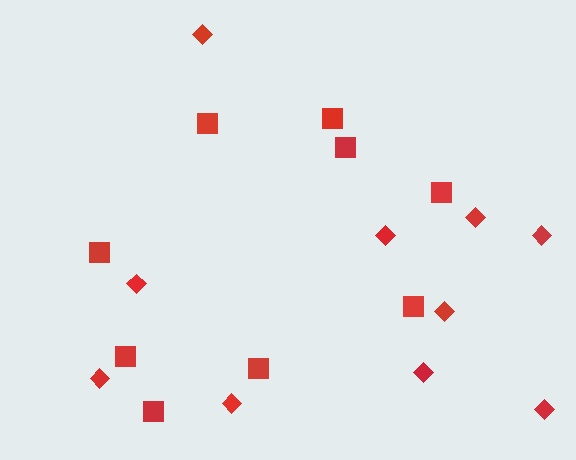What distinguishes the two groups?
There are 2 groups: one group of squares (9) and one group of diamonds (10).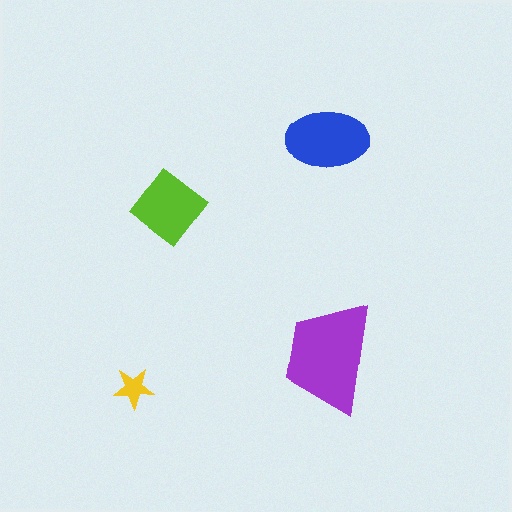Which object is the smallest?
The yellow star.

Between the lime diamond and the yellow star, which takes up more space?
The lime diamond.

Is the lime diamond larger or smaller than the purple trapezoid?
Smaller.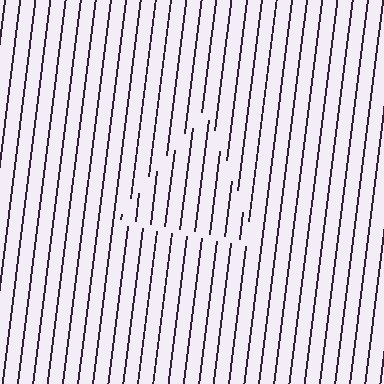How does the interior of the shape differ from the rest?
The interior of the shape contains the same grating, shifted by half a period — the contour is defined by the phase discontinuity where line-ends from the inner and outer gratings abut.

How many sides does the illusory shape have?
3 sides — the line-ends trace a triangle.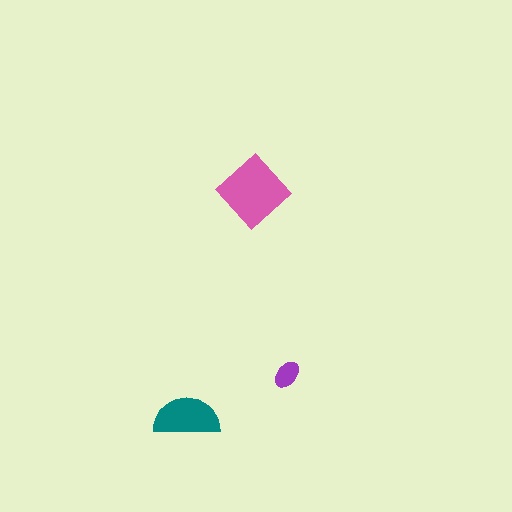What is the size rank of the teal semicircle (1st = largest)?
2nd.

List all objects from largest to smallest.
The pink diamond, the teal semicircle, the purple ellipse.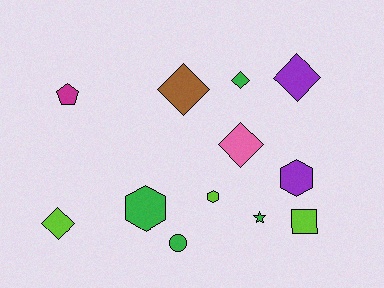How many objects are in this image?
There are 12 objects.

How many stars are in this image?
There is 1 star.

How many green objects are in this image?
There are 4 green objects.